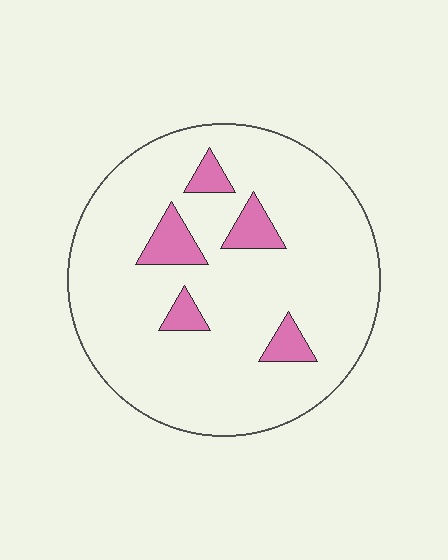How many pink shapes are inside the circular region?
5.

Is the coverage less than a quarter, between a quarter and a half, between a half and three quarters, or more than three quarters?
Less than a quarter.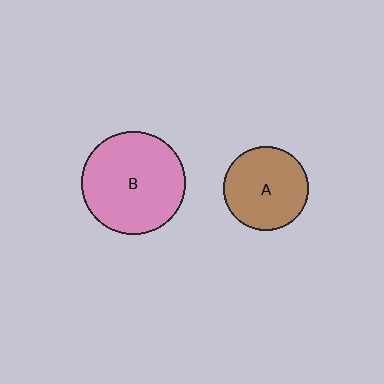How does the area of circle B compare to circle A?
Approximately 1.5 times.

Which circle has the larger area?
Circle B (pink).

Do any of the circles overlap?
No, none of the circles overlap.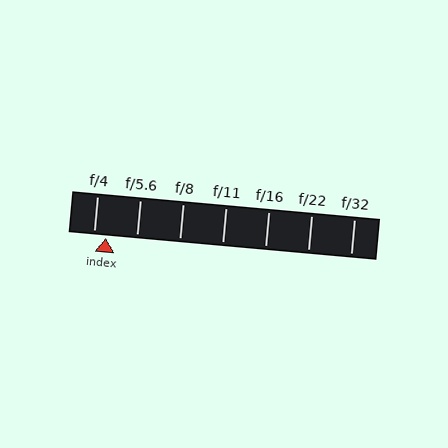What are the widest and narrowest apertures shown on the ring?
The widest aperture shown is f/4 and the narrowest is f/32.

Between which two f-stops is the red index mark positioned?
The index mark is between f/4 and f/5.6.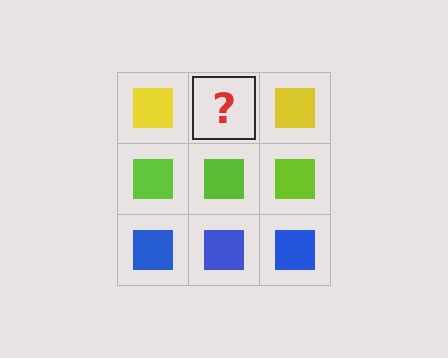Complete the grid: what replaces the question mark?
The question mark should be replaced with a yellow square.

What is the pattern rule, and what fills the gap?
The rule is that each row has a consistent color. The gap should be filled with a yellow square.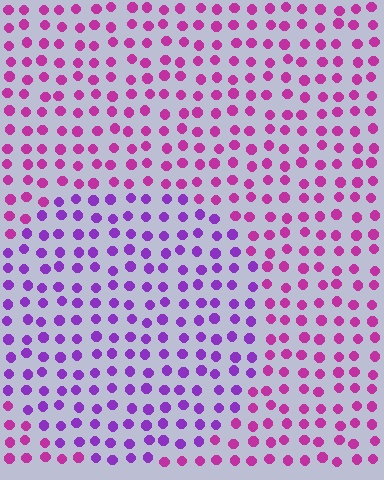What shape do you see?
I see a circle.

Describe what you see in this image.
The image is filled with small magenta elements in a uniform arrangement. A circle-shaped region is visible where the elements are tinted to a slightly different hue, forming a subtle color boundary.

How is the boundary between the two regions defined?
The boundary is defined purely by a slight shift in hue (about 36 degrees). Spacing, size, and orientation are identical on both sides.